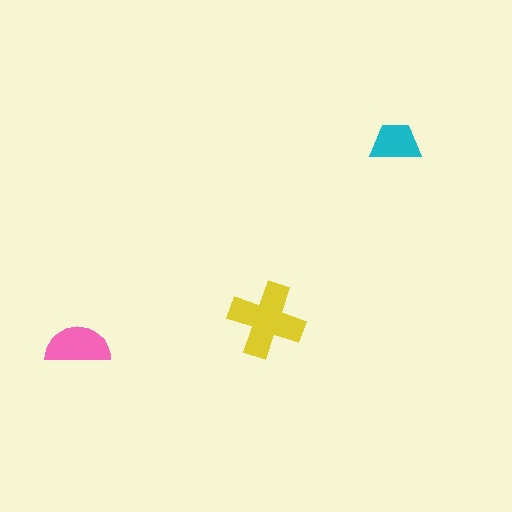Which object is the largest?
The yellow cross.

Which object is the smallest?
The cyan trapezoid.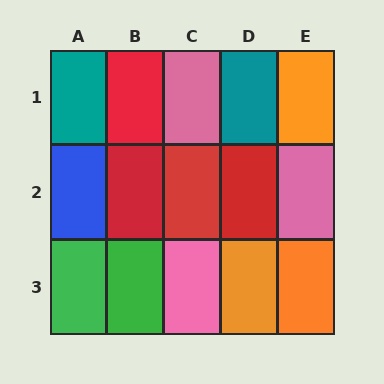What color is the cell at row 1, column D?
Teal.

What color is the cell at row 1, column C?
Pink.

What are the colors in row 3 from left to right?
Green, green, pink, orange, orange.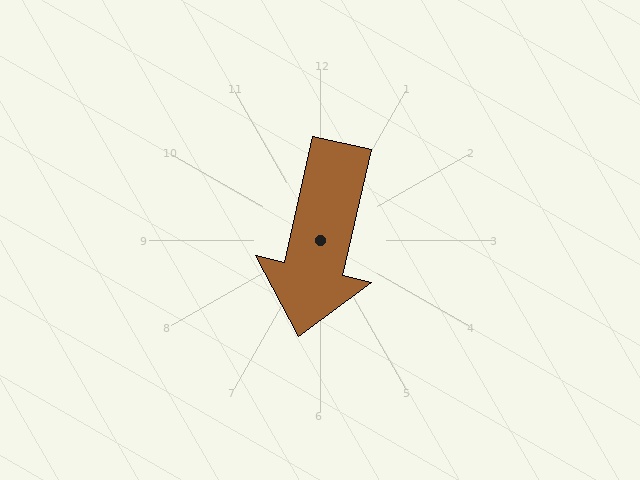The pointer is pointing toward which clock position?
Roughly 6 o'clock.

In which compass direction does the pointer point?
South.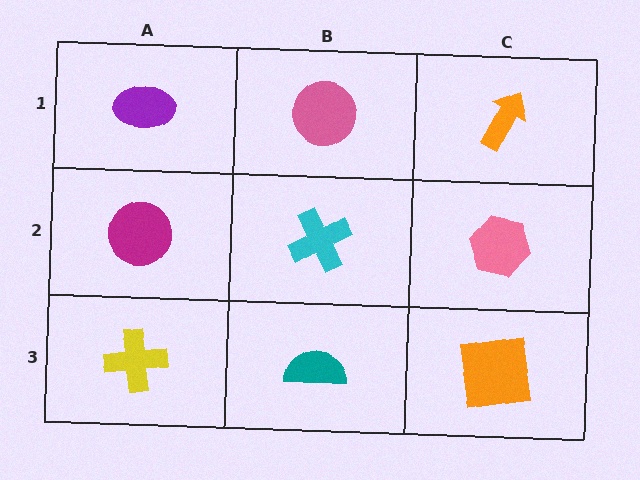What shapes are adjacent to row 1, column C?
A pink hexagon (row 2, column C), a pink circle (row 1, column B).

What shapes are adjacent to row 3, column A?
A magenta circle (row 2, column A), a teal semicircle (row 3, column B).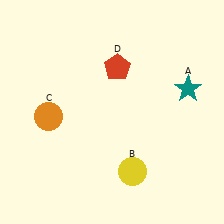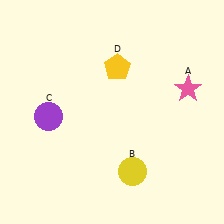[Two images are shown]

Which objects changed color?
A changed from teal to pink. C changed from orange to purple. D changed from red to yellow.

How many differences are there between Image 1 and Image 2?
There are 3 differences between the two images.